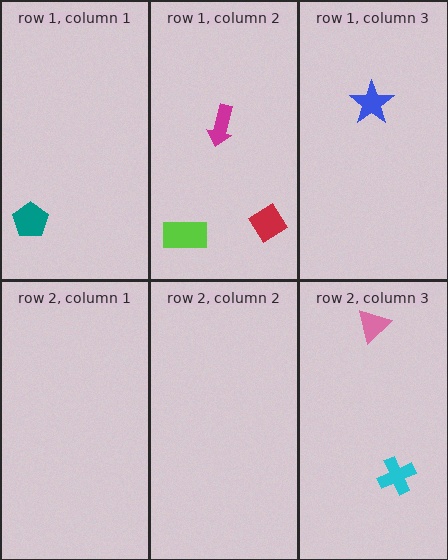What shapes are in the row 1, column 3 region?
The blue star.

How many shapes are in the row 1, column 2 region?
3.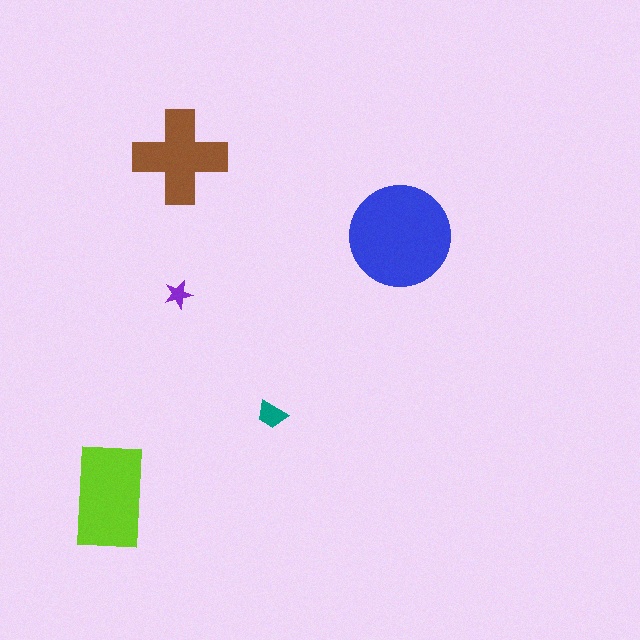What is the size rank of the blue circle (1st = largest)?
1st.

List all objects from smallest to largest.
The purple star, the teal trapezoid, the brown cross, the lime rectangle, the blue circle.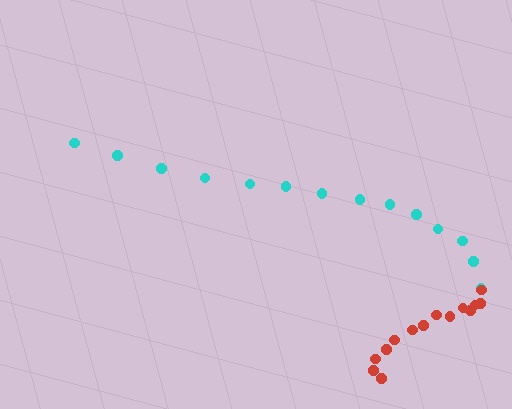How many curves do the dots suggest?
There are 2 distinct paths.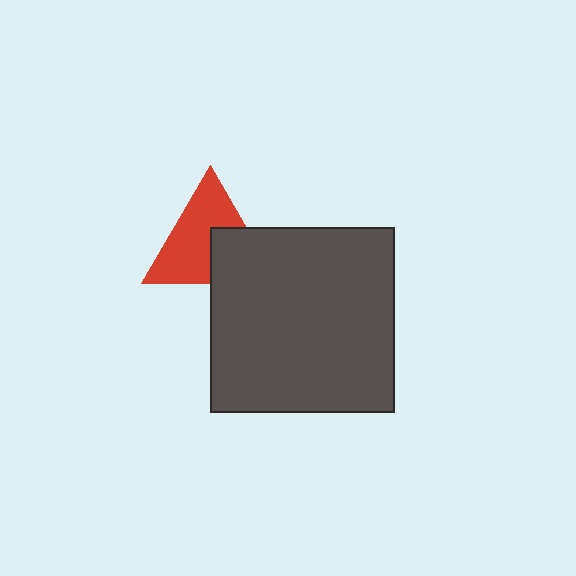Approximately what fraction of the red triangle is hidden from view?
Roughly 36% of the red triangle is hidden behind the dark gray square.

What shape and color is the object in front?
The object in front is a dark gray square.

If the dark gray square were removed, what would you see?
You would see the complete red triangle.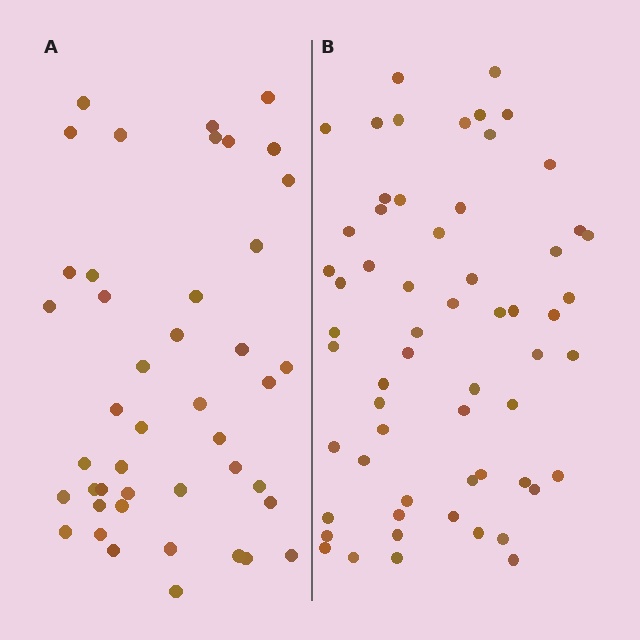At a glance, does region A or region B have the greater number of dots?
Region B (the right region) has more dots.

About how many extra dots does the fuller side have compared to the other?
Region B has approximately 15 more dots than region A.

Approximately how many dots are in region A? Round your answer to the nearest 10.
About 40 dots. (The exact count is 44, which rounds to 40.)